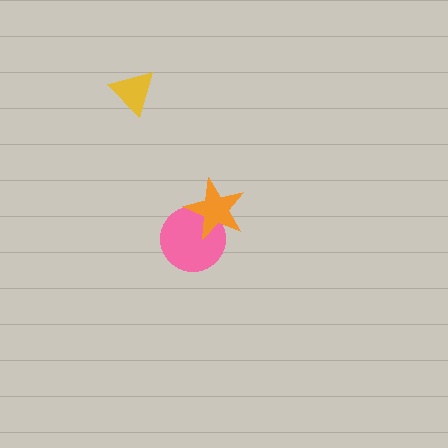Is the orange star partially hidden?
No, no other shape covers it.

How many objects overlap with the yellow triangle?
0 objects overlap with the yellow triangle.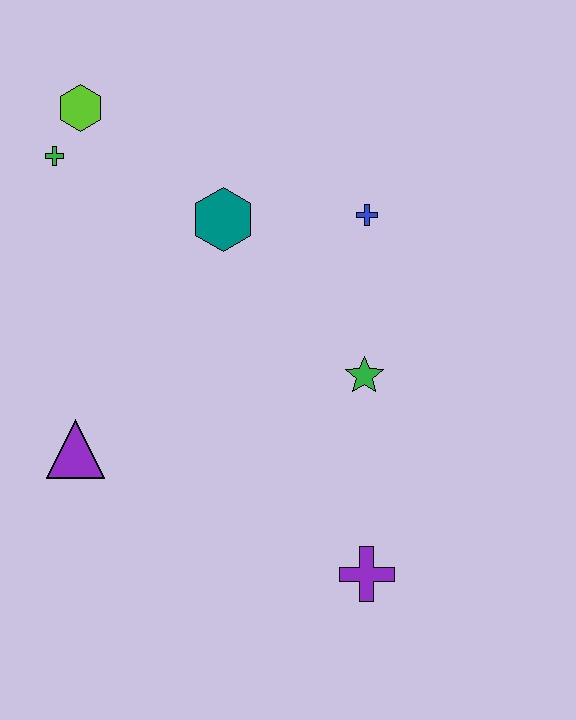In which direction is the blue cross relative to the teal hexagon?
The blue cross is to the right of the teal hexagon.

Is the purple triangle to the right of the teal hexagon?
No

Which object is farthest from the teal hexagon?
The purple cross is farthest from the teal hexagon.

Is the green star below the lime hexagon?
Yes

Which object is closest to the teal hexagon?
The blue cross is closest to the teal hexagon.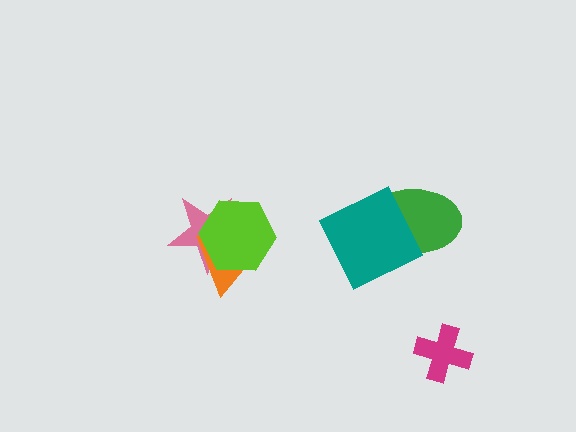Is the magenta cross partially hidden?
No, no other shape covers it.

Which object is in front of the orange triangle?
The lime hexagon is in front of the orange triangle.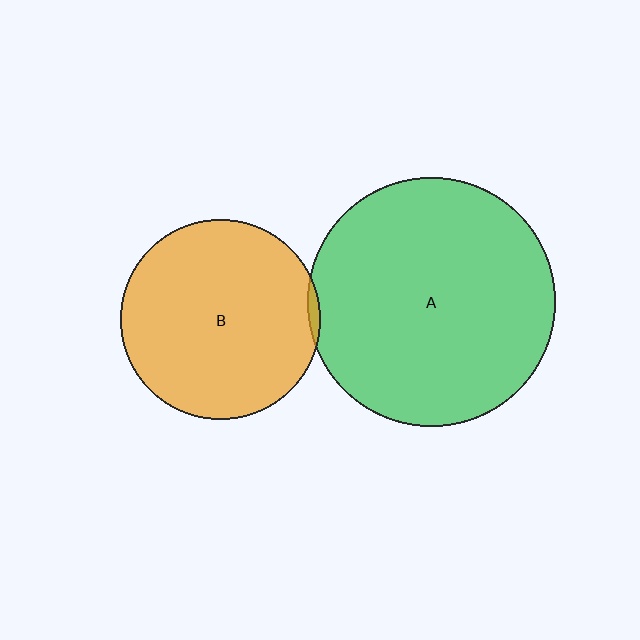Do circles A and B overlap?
Yes.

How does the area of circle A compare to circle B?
Approximately 1.5 times.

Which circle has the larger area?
Circle A (green).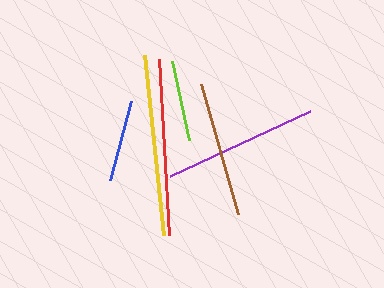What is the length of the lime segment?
The lime segment is approximately 81 pixels long.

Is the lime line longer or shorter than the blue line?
The blue line is longer than the lime line.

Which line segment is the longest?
The yellow line is the longest at approximately 180 pixels.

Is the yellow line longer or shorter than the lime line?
The yellow line is longer than the lime line.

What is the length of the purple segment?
The purple segment is approximately 154 pixels long.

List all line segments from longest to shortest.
From longest to shortest: yellow, red, purple, brown, blue, lime.